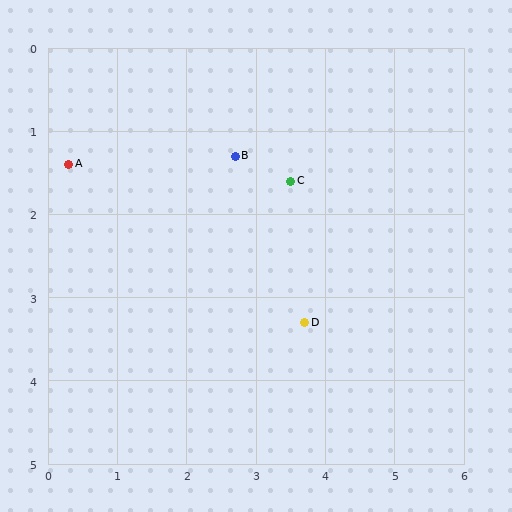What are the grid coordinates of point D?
Point D is at approximately (3.7, 3.3).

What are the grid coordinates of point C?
Point C is at approximately (3.5, 1.6).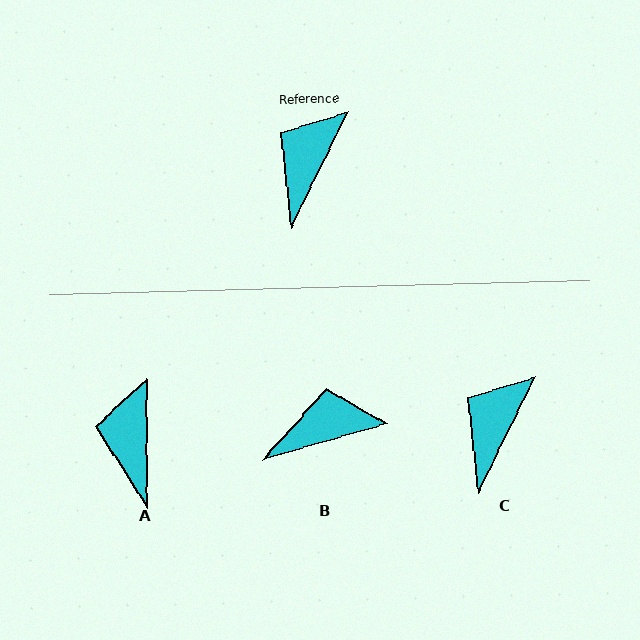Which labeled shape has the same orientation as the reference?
C.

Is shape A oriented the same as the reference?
No, it is off by about 27 degrees.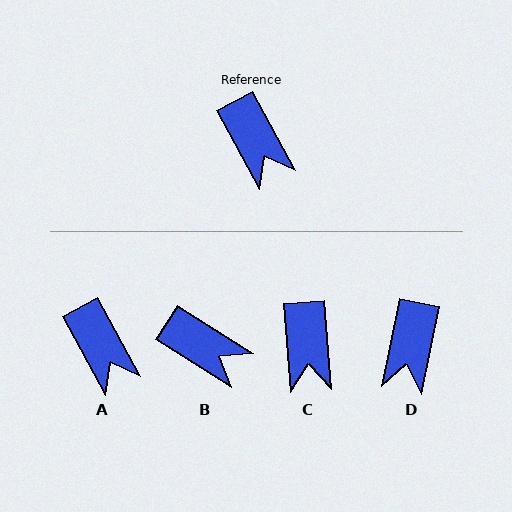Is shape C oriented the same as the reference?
No, it is off by about 24 degrees.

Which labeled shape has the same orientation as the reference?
A.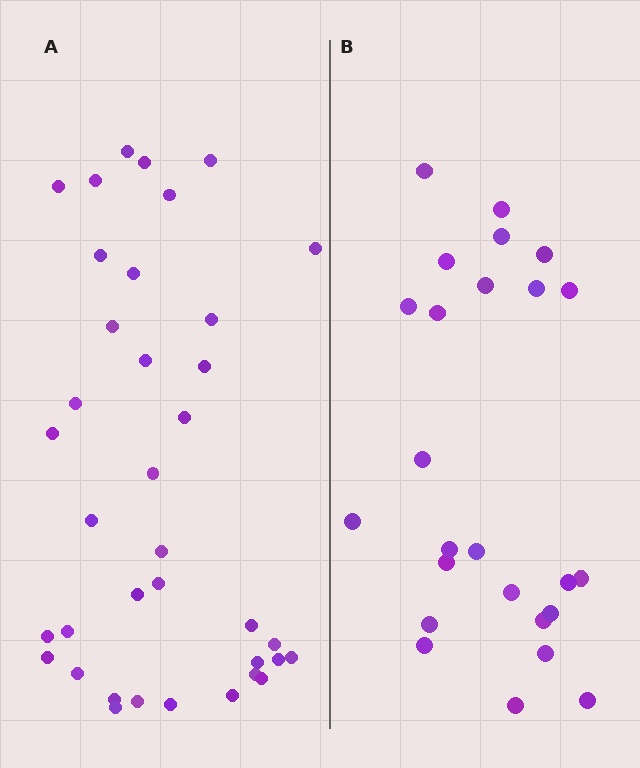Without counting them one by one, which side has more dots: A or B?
Region A (the left region) has more dots.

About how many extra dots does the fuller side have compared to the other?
Region A has roughly 12 or so more dots than region B.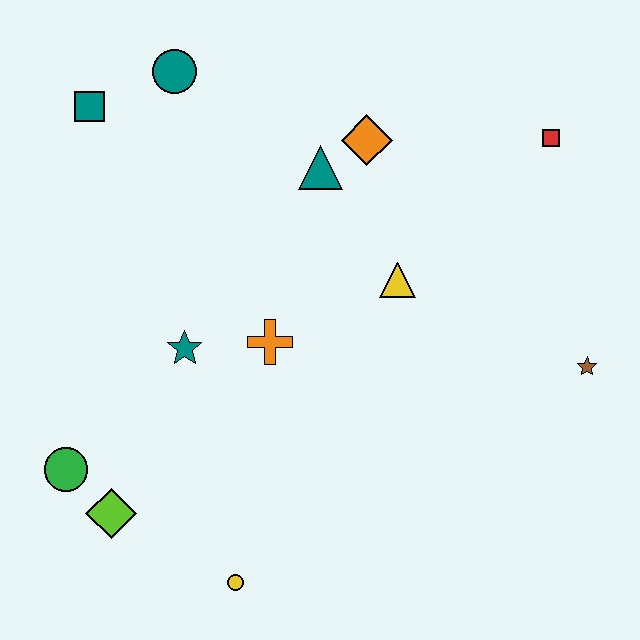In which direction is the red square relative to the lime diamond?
The red square is to the right of the lime diamond.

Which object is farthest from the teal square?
The brown star is farthest from the teal square.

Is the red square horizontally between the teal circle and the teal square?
No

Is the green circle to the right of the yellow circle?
No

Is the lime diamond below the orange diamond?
Yes